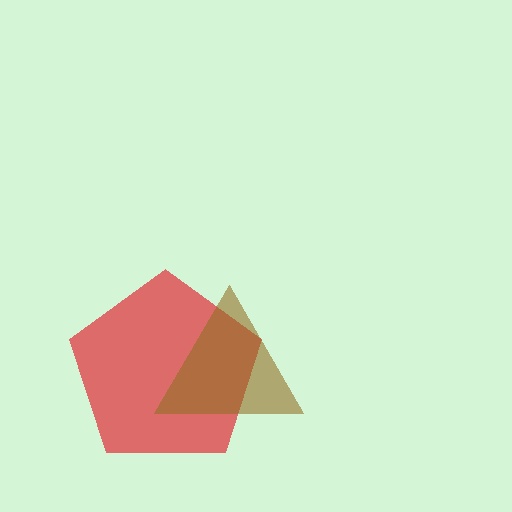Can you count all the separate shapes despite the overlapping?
Yes, there are 2 separate shapes.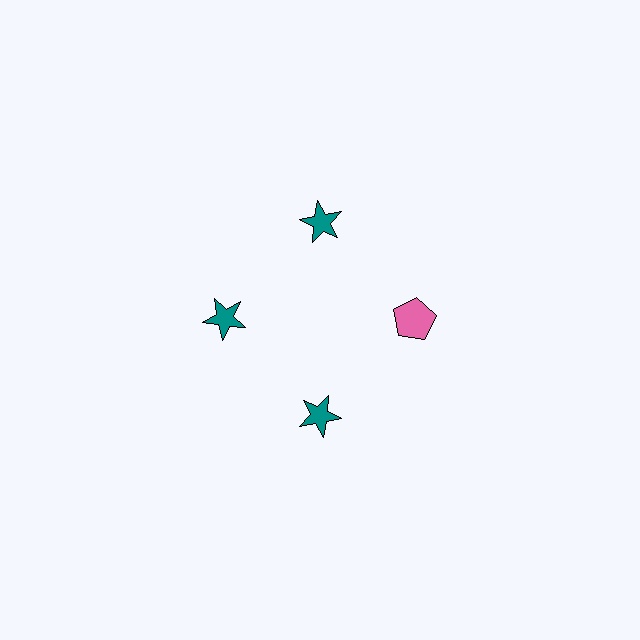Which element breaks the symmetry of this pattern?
The pink pentagon at roughly the 3 o'clock position breaks the symmetry. All other shapes are teal stars.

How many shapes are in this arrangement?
There are 4 shapes arranged in a ring pattern.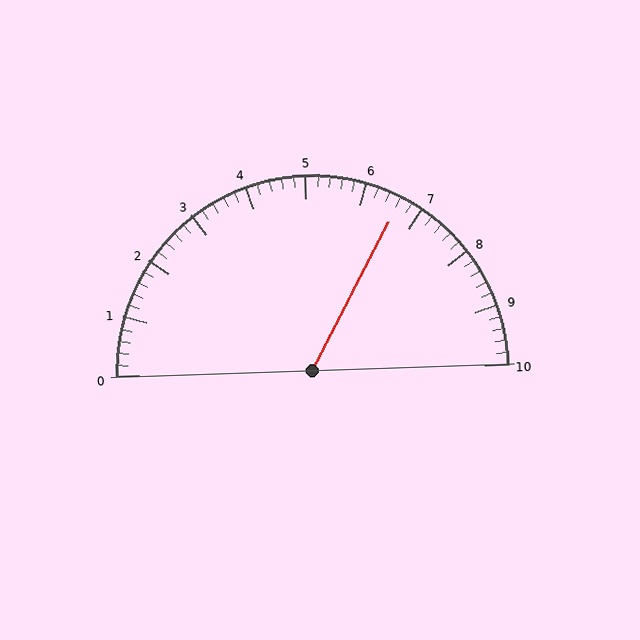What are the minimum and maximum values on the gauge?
The gauge ranges from 0 to 10.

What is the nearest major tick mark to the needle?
The nearest major tick mark is 7.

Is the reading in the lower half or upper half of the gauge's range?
The reading is in the upper half of the range (0 to 10).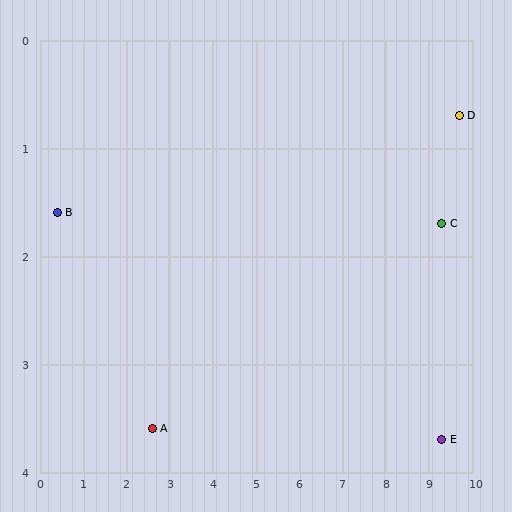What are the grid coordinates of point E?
Point E is at approximately (9.3, 3.7).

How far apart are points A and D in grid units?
Points A and D are about 7.7 grid units apart.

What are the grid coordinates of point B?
Point B is at approximately (0.4, 1.6).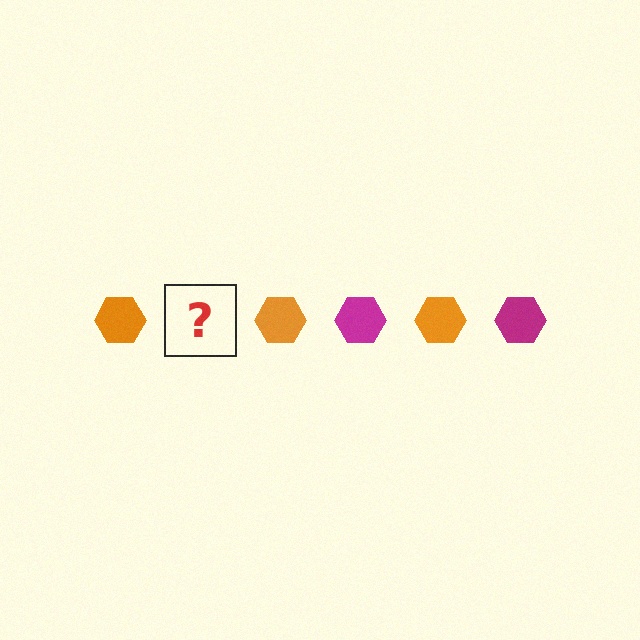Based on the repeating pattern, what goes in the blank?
The blank should be a magenta hexagon.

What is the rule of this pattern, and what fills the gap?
The rule is that the pattern cycles through orange, magenta hexagons. The gap should be filled with a magenta hexagon.